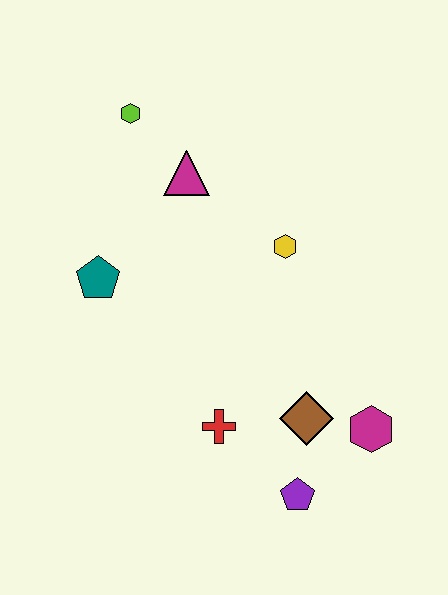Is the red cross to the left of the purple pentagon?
Yes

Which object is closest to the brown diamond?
The magenta hexagon is closest to the brown diamond.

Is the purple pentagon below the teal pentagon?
Yes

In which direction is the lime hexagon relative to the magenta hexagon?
The lime hexagon is above the magenta hexagon.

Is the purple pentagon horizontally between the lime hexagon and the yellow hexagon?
No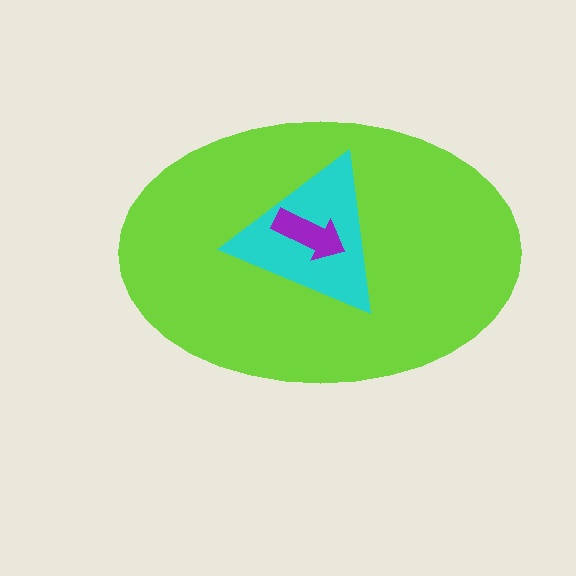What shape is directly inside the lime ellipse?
The cyan triangle.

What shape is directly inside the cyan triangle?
The purple arrow.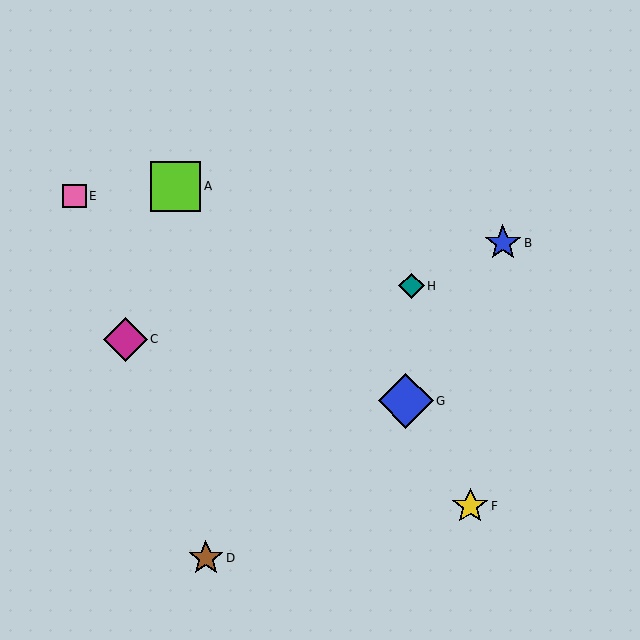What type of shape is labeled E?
Shape E is a pink square.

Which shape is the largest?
The blue diamond (labeled G) is the largest.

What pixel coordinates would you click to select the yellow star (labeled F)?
Click at (470, 506) to select the yellow star F.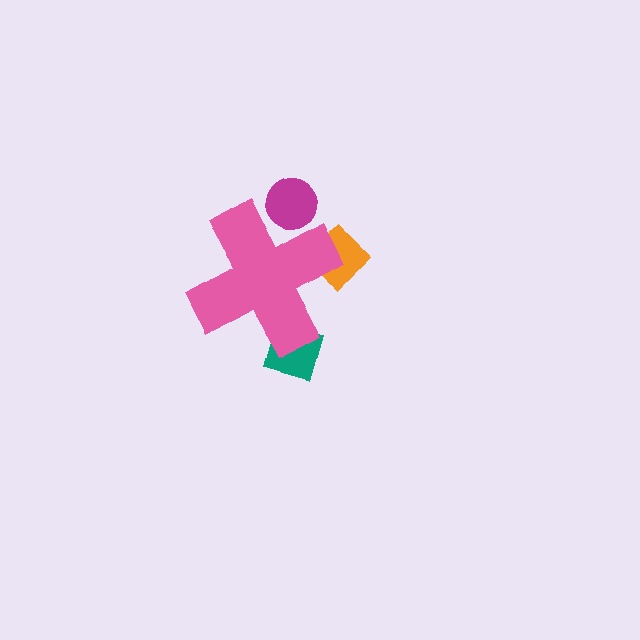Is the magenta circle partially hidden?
Yes, the magenta circle is partially hidden behind the pink cross.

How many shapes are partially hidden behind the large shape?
3 shapes are partially hidden.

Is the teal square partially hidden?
Yes, the teal square is partially hidden behind the pink cross.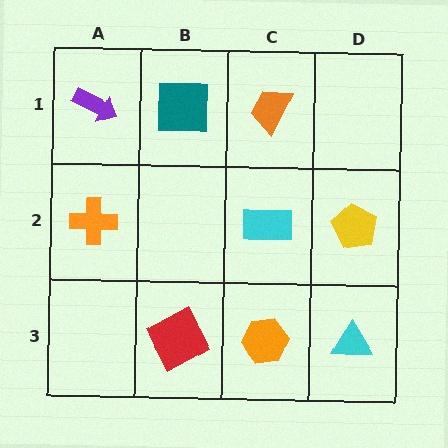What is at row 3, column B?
A red square.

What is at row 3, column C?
An orange hexagon.